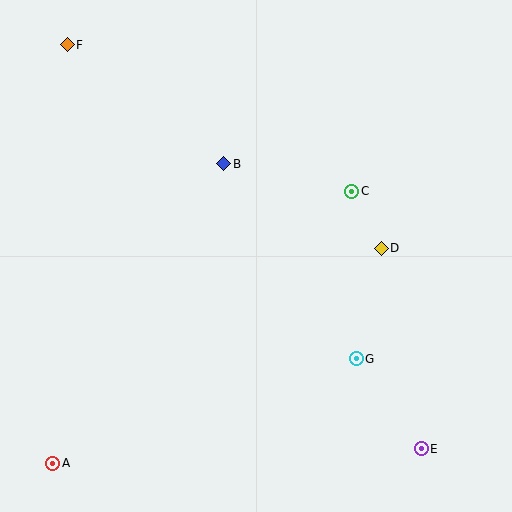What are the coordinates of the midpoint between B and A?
The midpoint between B and A is at (138, 314).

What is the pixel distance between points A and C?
The distance between A and C is 404 pixels.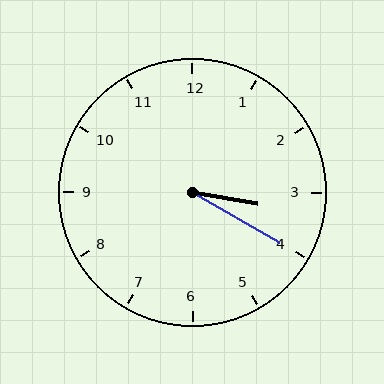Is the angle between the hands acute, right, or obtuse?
It is acute.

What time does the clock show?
3:20.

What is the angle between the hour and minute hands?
Approximately 20 degrees.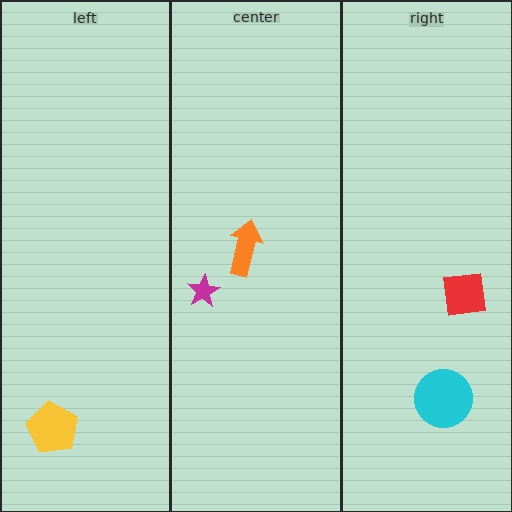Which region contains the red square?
The right region.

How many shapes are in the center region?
2.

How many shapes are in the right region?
2.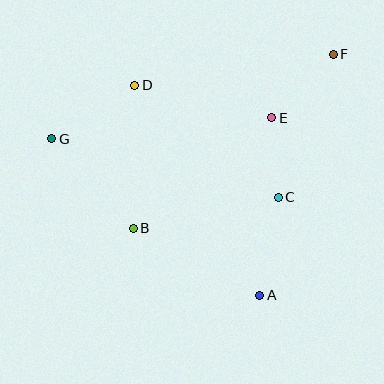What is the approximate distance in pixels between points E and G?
The distance between E and G is approximately 221 pixels.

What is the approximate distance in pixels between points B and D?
The distance between B and D is approximately 143 pixels.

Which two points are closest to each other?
Points C and E are closest to each other.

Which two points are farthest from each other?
Points F and G are farthest from each other.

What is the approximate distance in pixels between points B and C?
The distance between B and C is approximately 148 pixels.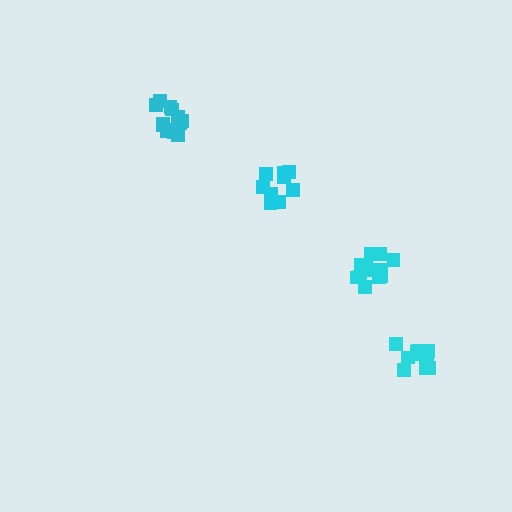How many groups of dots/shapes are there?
There are 4 groups.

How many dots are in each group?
Group 1: 13 dots, Group 2: 13 dots, Group 3: 13 dots, Group 4: 10 dots (49 total).